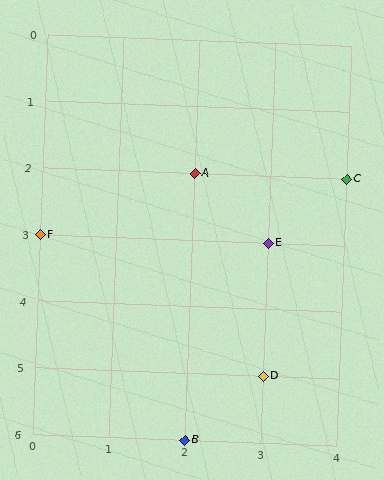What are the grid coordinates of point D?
Point D is at grid coordinates (3, 5).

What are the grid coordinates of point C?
Point C is at grid coordinates (4, 2).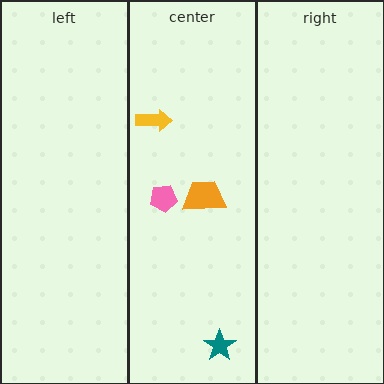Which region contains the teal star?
The center region.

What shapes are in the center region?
The teal star, the yellow arrow, the orange trapezoid, the pink pentagon.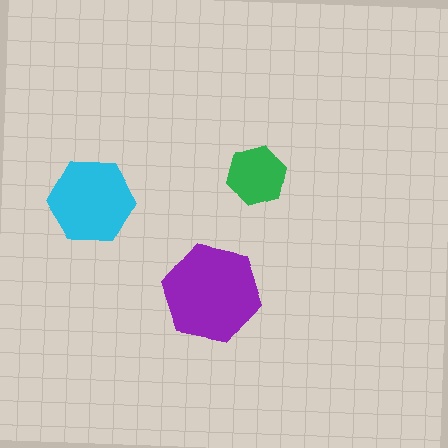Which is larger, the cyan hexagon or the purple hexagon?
The purple one.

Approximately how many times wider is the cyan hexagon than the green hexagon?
About 1.5 times wider.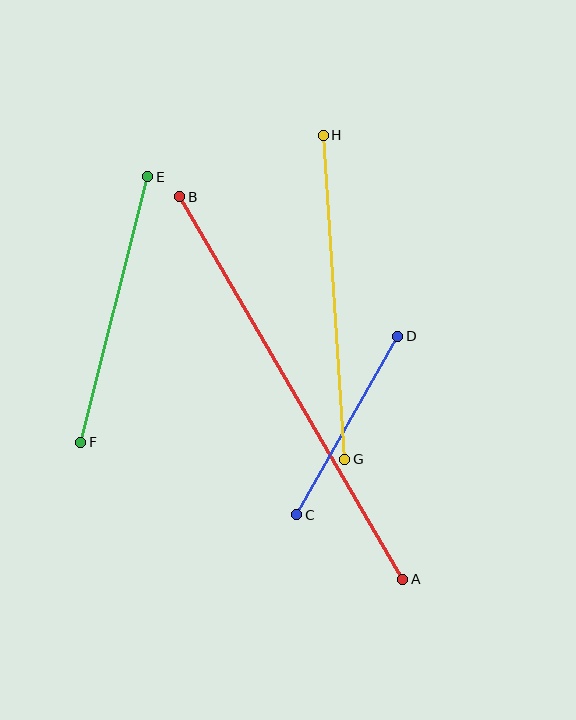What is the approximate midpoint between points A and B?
The midpoint is at approximately (291, 388) pixels.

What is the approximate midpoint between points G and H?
The midpoint is at approximately (334, 297) pixels.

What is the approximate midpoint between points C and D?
The midpoint is at approximately (347, 425) pixels.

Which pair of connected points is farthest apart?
Points A and B are farthest apart.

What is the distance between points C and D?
The distance is approximately 205 pixels.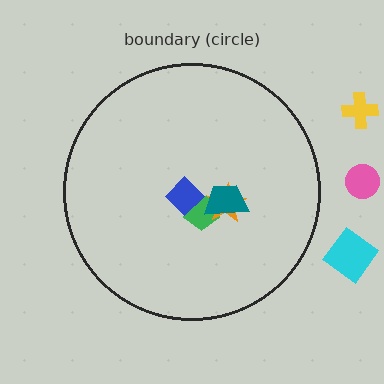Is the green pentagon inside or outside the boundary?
Inside.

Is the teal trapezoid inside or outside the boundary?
Inside.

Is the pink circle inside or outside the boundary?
Outside.